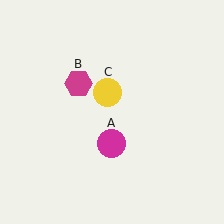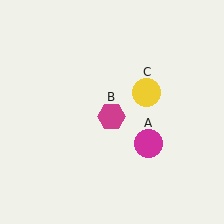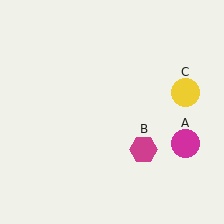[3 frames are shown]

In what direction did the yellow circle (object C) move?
The yellow circle (object C) moved right.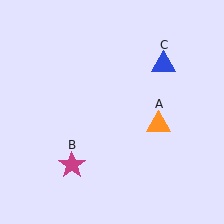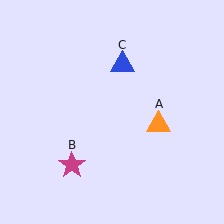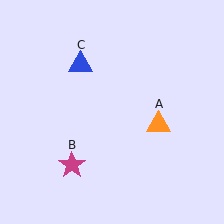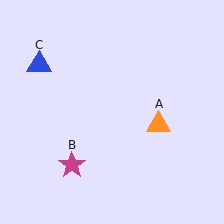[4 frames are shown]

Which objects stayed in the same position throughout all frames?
Orange triangle (object A) and magenta star (object B) remained stationary.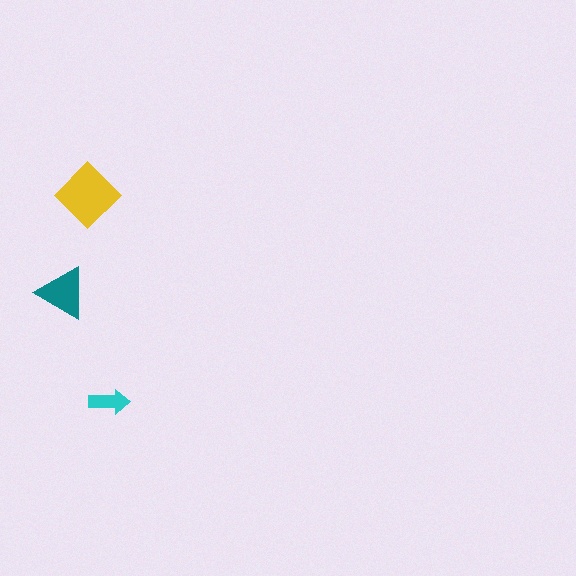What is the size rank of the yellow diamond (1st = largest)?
1st.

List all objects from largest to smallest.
The yellow diamond, the teal triangle, the cyan arrow.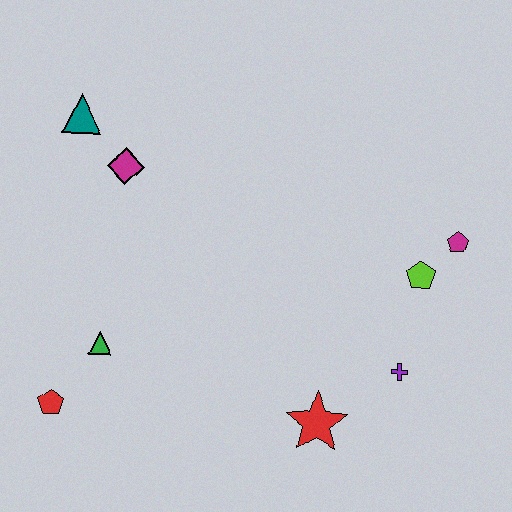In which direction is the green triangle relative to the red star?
The green triangle is to the left of the red star.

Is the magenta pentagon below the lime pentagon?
No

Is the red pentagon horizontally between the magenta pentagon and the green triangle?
No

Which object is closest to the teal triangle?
The magenta diamond is closest to the teal triangle.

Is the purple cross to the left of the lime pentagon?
Yes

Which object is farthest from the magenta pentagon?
The red pentagon is farthest from the magenta pentagon.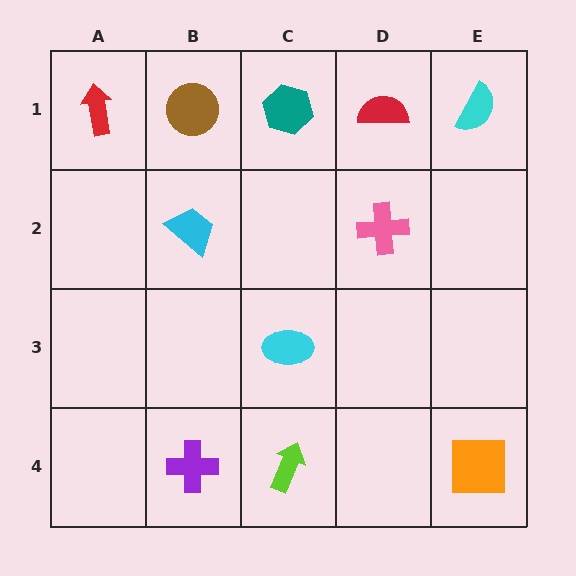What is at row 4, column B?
A purple cross.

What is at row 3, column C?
A cyan ellipse.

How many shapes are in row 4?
3 shapes.